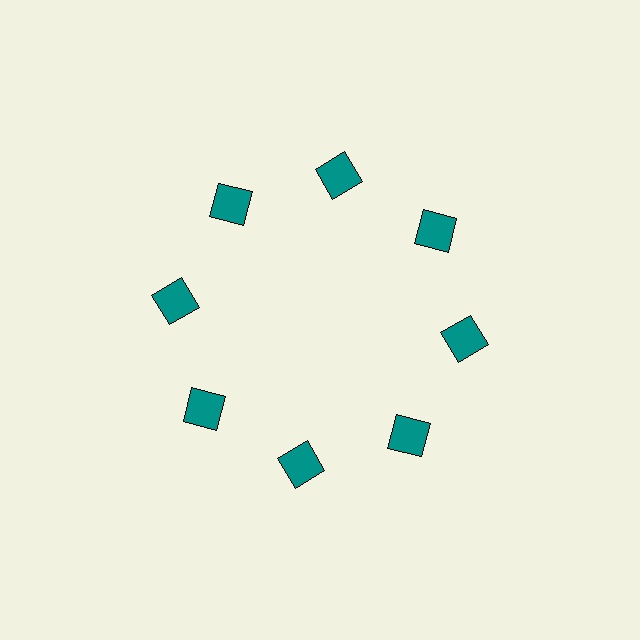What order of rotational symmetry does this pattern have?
This pattern has 8-fold rotational symmetry.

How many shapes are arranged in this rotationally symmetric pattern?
There are 8 shapes, arranged in 8 groups of 1.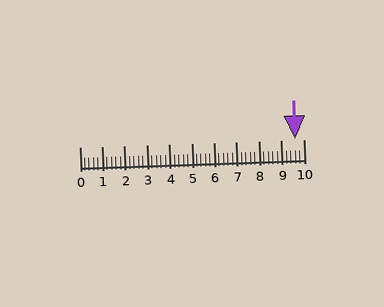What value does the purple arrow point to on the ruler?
The purple arrow points to approximately 9.6.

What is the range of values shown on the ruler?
The ruler shows values from 0 to 10.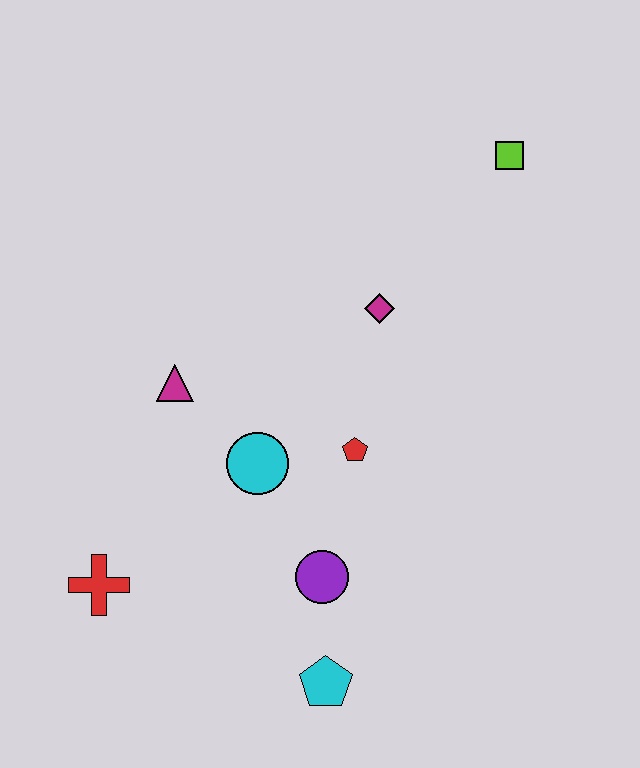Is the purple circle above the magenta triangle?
No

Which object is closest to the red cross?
The cyan circle is closest to the red cross.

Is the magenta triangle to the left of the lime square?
Yes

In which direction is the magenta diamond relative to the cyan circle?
The magenta diamond is above the cyan circle.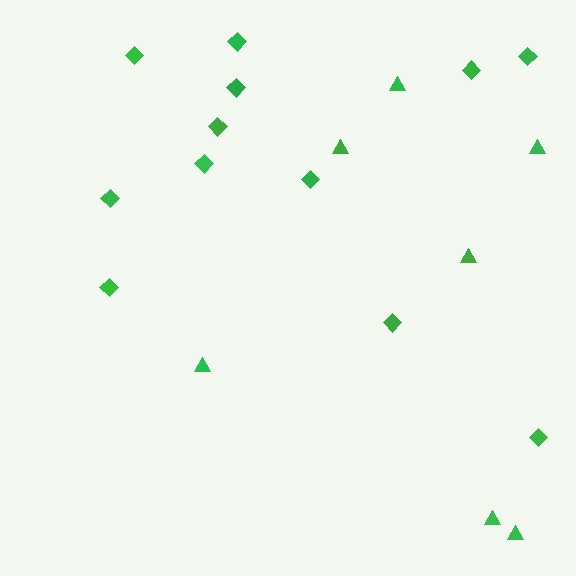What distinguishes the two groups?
There are 2 groups: one group of diamonds (12) and one group of triangles (7).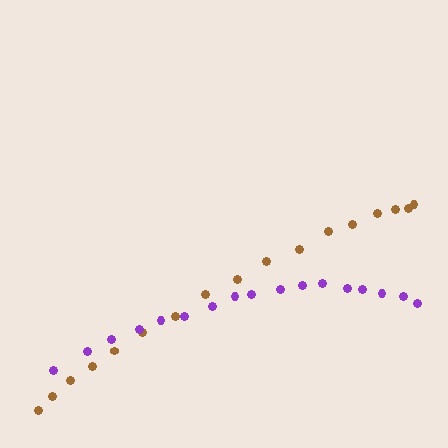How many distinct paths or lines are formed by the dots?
There are 2 distinct paths.